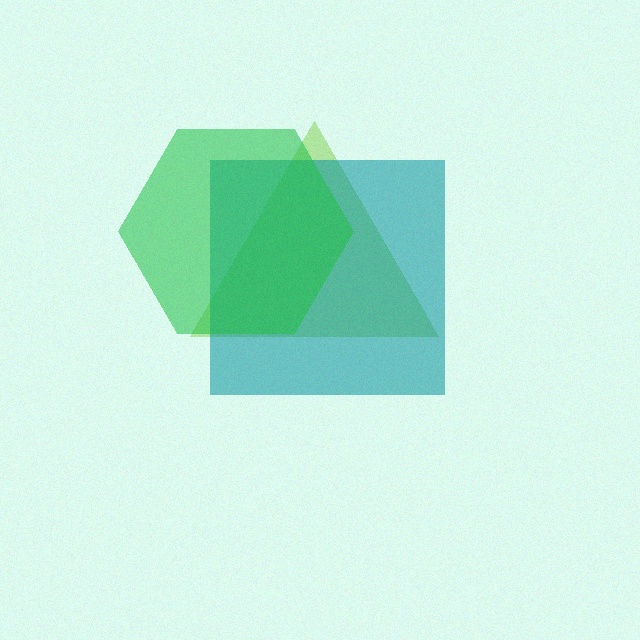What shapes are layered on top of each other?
The layered shapes are: a lime triangle, a teal square, a green hexagon.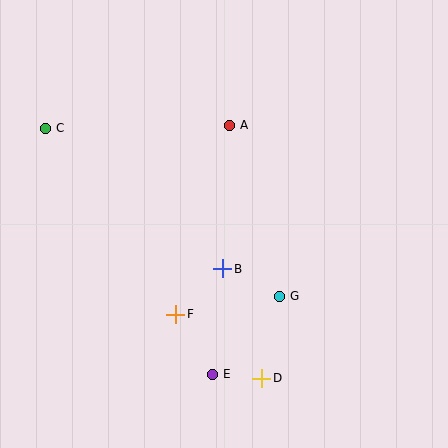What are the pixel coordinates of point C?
Point C is at (45, 128).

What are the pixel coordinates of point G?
Point G is at (279, 296).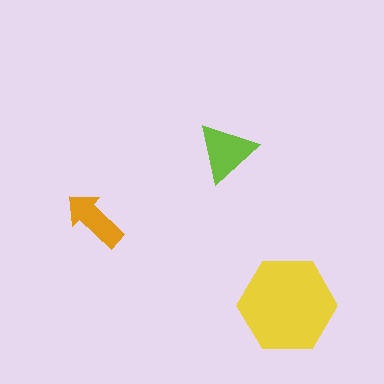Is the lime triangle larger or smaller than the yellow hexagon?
Smaller.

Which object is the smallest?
The orange arrow.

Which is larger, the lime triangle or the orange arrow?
The lime triangle.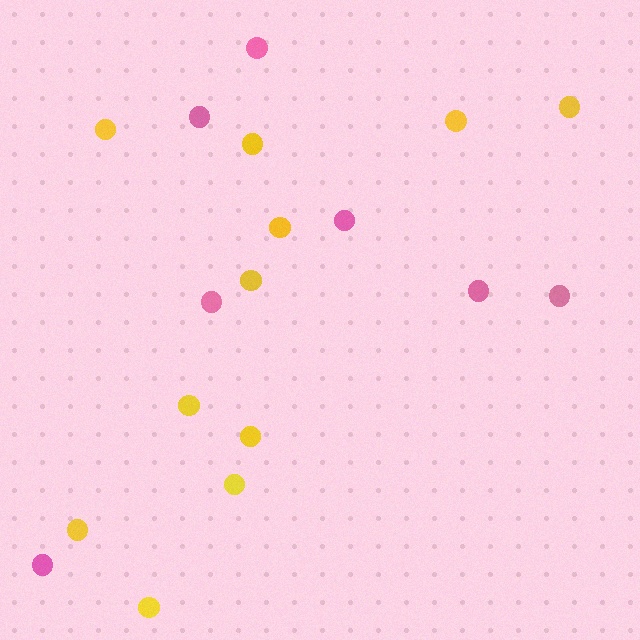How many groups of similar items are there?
There are 2 groups: one group of yellow circles (11) and one group of pink circles (7).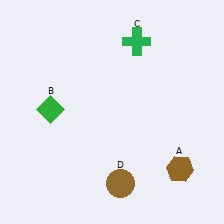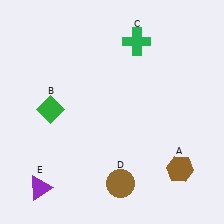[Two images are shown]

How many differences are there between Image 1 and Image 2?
There is 1 difference between the two images.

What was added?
A purple triangle (E) was added in Image 2.